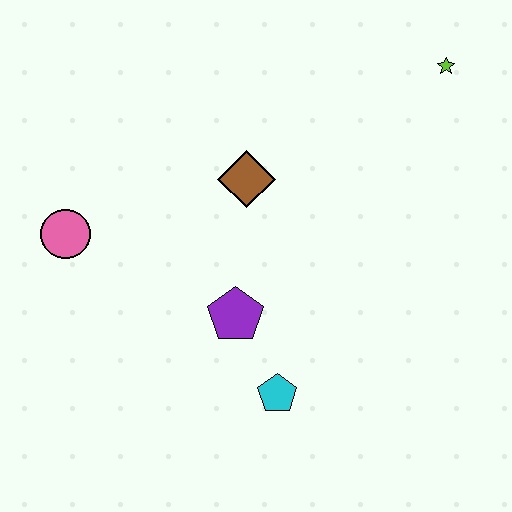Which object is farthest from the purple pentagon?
The lime star is farthest from the purple pentagon.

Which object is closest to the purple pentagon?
The cyan pentagon is closest to the purple pentagon.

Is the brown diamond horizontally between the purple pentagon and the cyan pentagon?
Yes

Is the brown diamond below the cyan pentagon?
No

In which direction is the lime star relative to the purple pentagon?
The lime star is above the purple pentagon.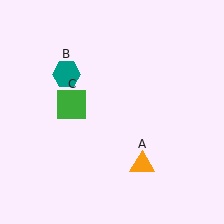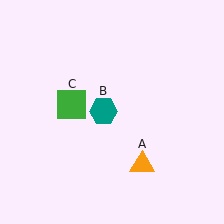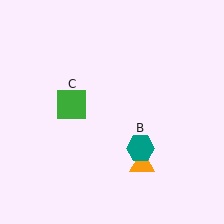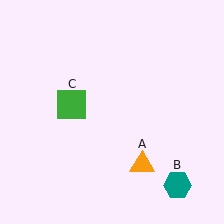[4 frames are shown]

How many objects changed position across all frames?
1 object changed position: teal hexagon (object B).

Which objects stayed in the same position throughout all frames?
Orange triangle (object A) and green square (object C) remained stationary.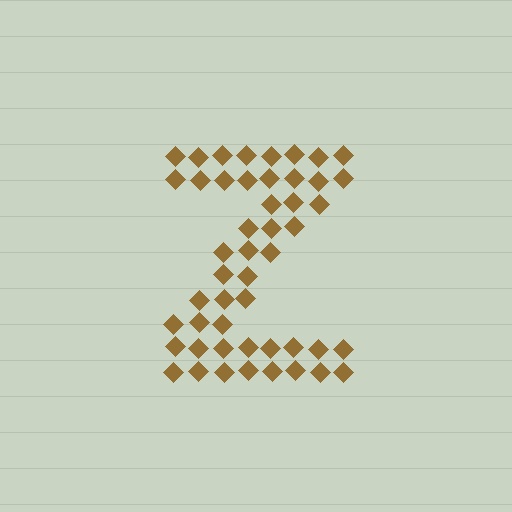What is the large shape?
The large shape is the letter Z.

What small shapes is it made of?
It is made of small diamonds.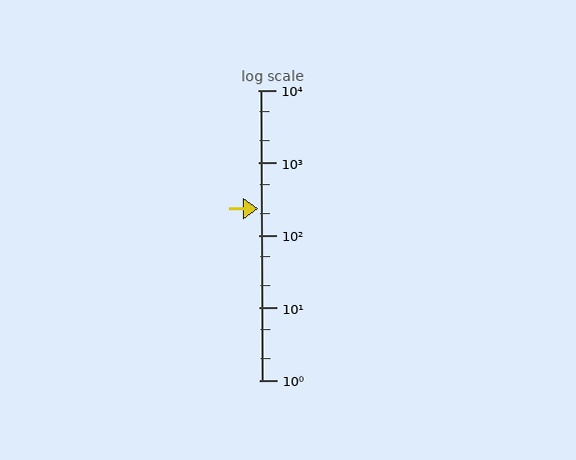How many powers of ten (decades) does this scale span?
The scale spans 4 decades, from 1 to 10000.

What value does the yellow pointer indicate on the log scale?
The pointer indicates approximately 230.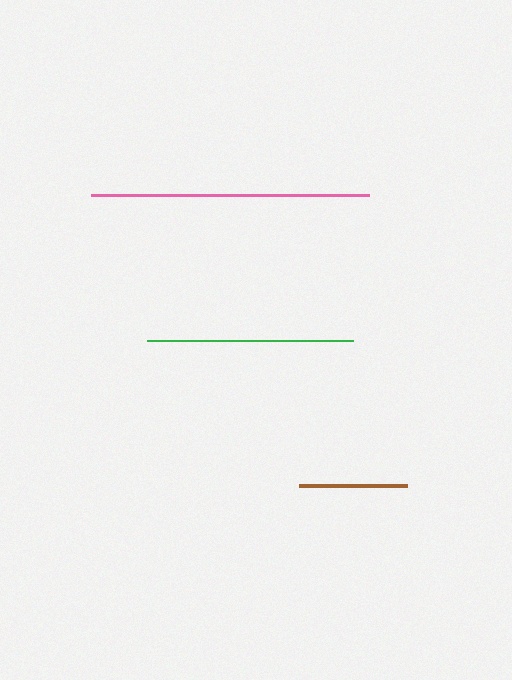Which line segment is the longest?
The pink line is the longest at approximately 278 pixels.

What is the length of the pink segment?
The pink segment is approximately 278 pixels long.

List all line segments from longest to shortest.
From longest to shortest: pink, green, brown.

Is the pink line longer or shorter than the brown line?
The pink line is longer than the brown line.